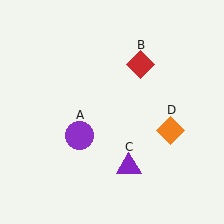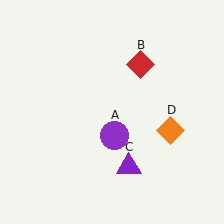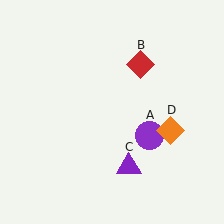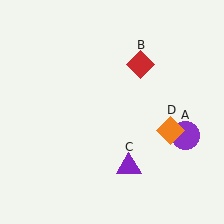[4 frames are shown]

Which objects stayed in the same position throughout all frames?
Red diamond (object B) and purple triangle (object C) and orange diamond (object D) remained stationary.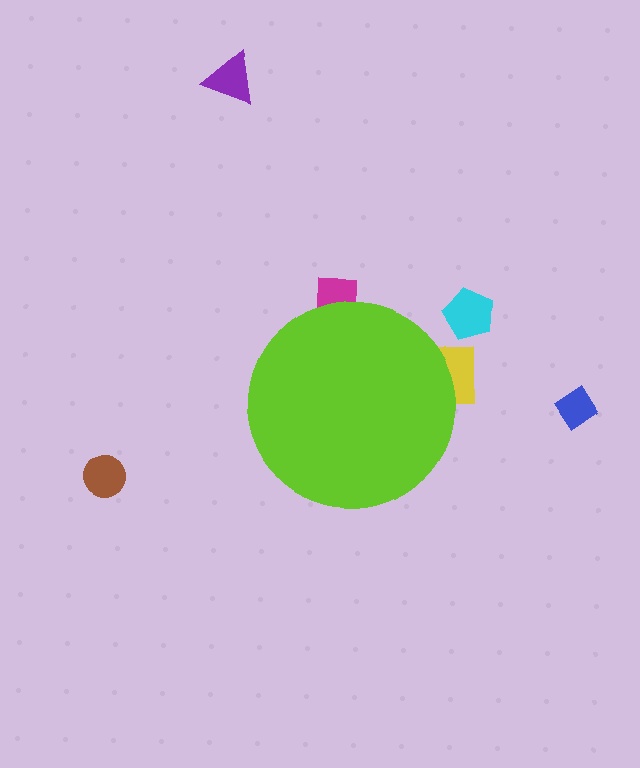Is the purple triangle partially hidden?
No, the purple triangle is fully visible.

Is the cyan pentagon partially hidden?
No, the cyan pentagon is fully visible.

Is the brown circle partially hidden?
No, the brown circle is fully visible.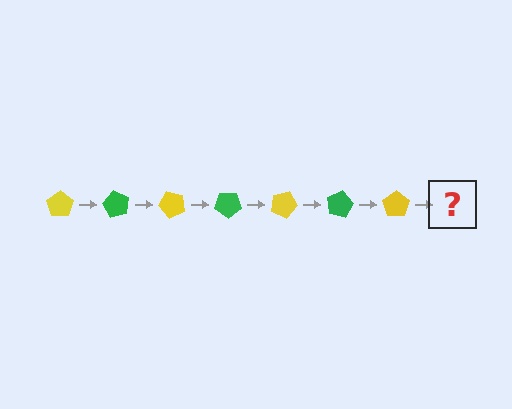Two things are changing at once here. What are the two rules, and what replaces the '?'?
The two rules are that it rotates 60 degrees each step and the color cycles through yellow and green. The '?' should be a green pentagon, rotated 420 degrees from the start.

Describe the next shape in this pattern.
It should be a green pentagon, rotated 420 degrees from the start.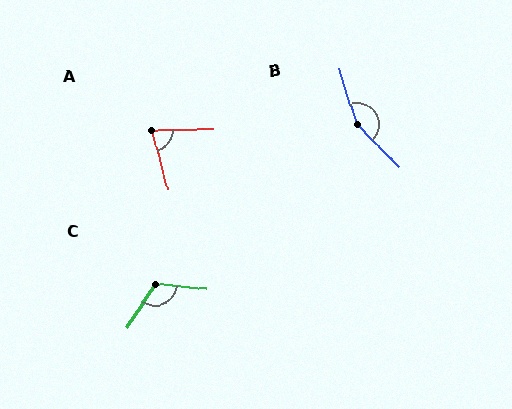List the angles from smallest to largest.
A (76°), C (118°), B (153°).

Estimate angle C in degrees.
Approximately 118 degrees.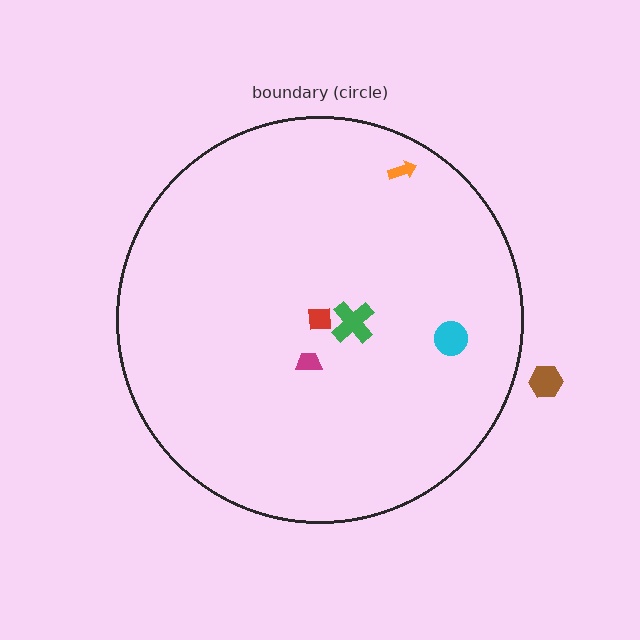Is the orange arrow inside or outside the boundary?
Inside.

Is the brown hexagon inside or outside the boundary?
Outside.